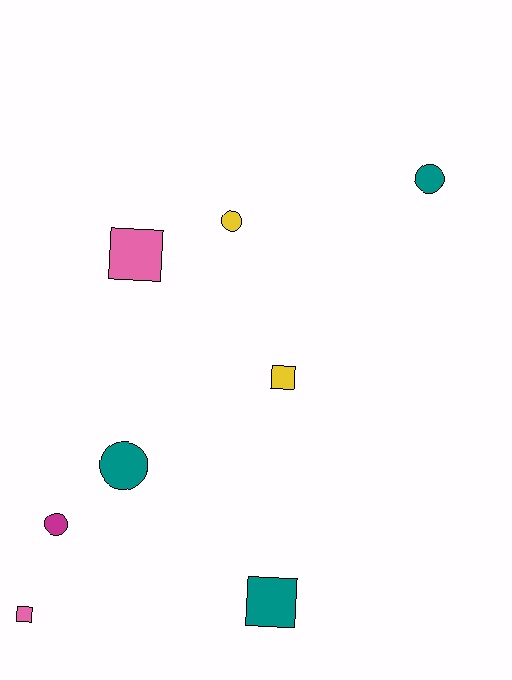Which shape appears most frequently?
Circle, with 4 objects.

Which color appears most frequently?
Teal, with 3 objects.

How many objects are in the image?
There are 8 objects.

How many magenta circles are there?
There is 1 magenta circle.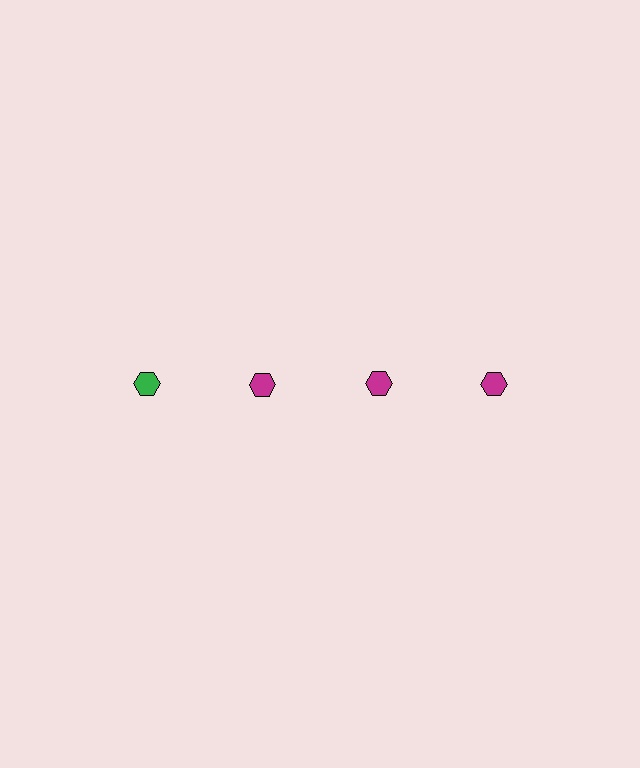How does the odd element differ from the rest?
It has a different color: green instead of magenta.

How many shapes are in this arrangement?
There are 4 shapes arranged in a grid pattern.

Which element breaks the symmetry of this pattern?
The green hexagon in the top row, leftmost column breaks the symmetry. All other shapes are magenta hexagons.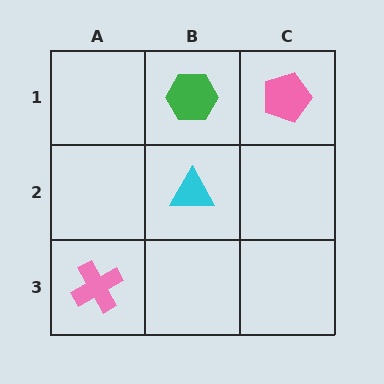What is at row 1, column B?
A green hexagon.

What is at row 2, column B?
A cyan triangle.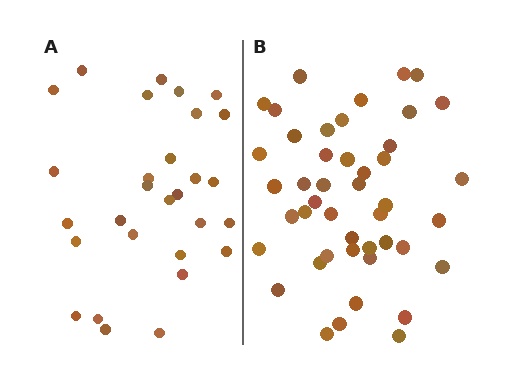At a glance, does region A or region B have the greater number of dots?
Region B (the right region) has more dots.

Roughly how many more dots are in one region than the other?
Region B has approximately 15 more dots than region A.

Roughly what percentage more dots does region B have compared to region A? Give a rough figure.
About 55% more.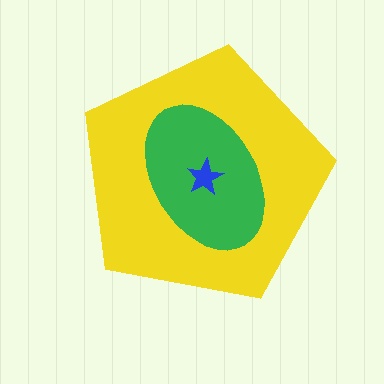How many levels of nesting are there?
3.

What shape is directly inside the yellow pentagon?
The green ellipse.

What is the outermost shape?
The yellow pentagon.